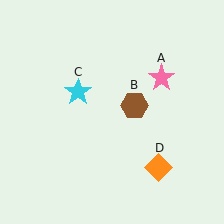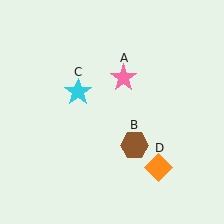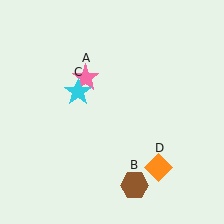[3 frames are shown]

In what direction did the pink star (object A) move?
The pink star (object A) moved left.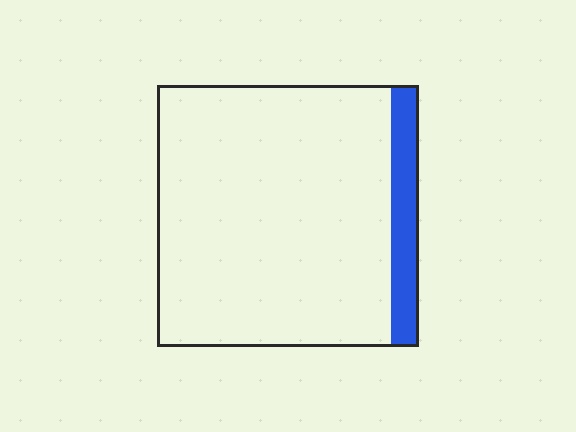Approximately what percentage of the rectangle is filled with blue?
Approximately 10%.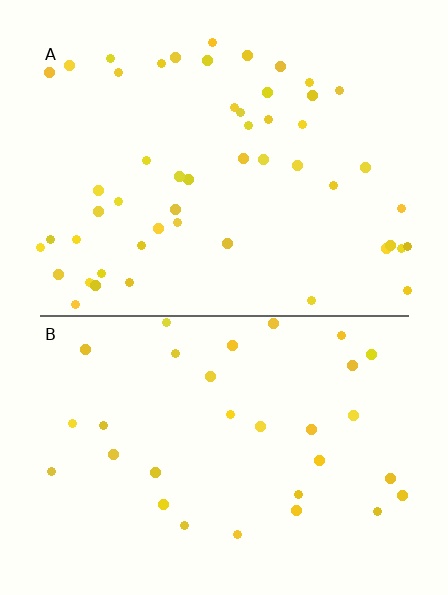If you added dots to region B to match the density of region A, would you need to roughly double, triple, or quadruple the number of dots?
Approximately double.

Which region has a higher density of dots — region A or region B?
A (the top).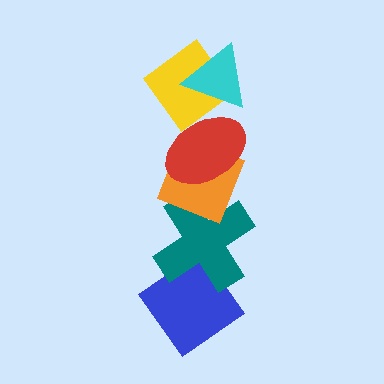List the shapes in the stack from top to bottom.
From top to bottom: the cyan triangle, the yellow diamond, the red ellipse, the orange diamond, the teal cross, the blue diamond.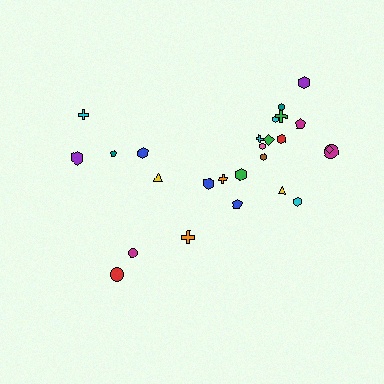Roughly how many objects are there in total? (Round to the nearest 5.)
Roughly 25 objects in total.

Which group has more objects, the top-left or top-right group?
The top-right group.